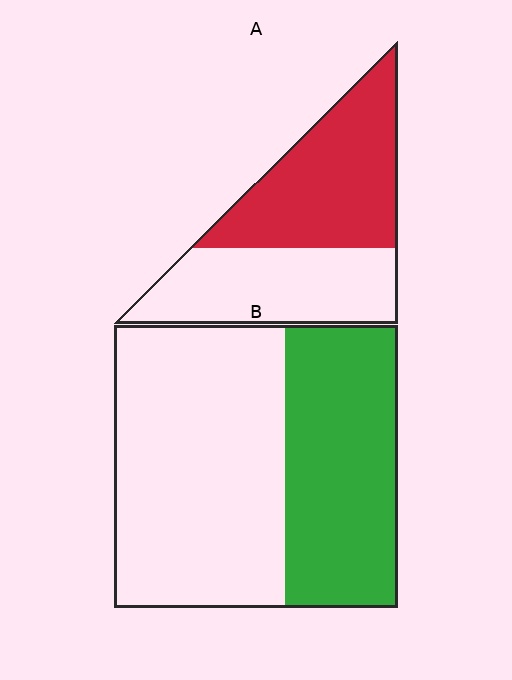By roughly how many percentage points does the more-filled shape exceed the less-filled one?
By roughly 15 percentage points (A over B).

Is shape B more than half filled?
No.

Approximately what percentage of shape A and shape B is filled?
A is approximately 55% and B is approximately 40%.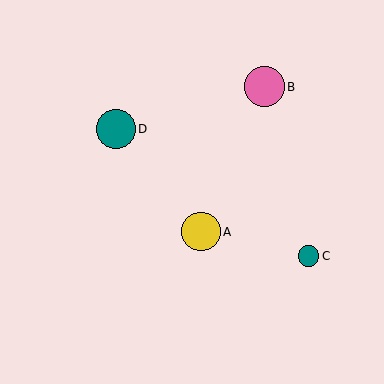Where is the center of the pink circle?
The center of the pink circle is at (265, 87).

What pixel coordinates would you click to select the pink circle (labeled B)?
Click at (265, 87) to select the pink circle B.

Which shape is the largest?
The pink circle (labeled B) is the largest.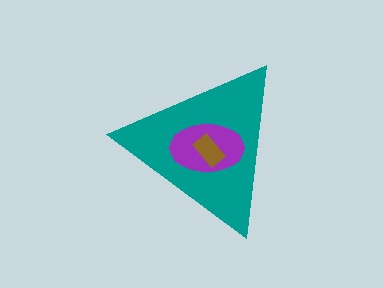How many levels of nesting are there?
3.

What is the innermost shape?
The brown rectangle.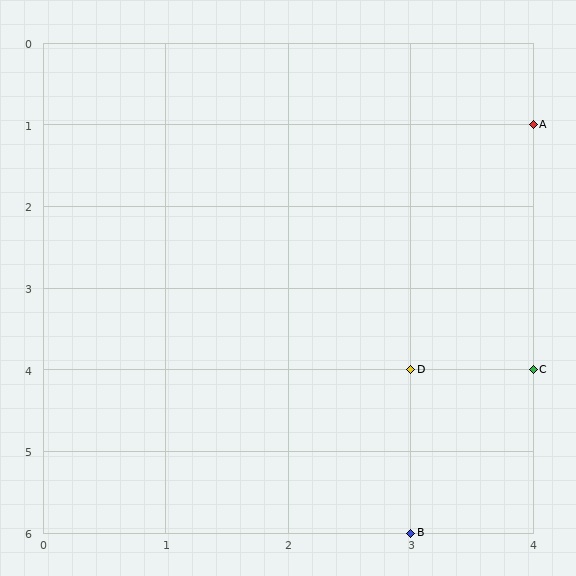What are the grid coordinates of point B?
Point B is at grid coordinates (3, 6).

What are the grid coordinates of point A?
Point A is at grid coordinates (4, 1).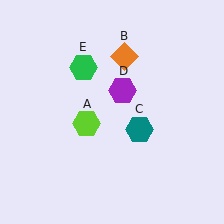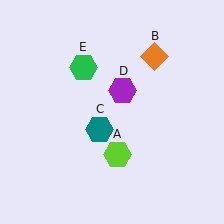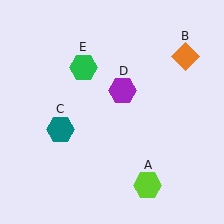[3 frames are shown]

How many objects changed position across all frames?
3 objects changed position: lime hexagon (object A), orange diamond (object B), teal hexagon (object C).